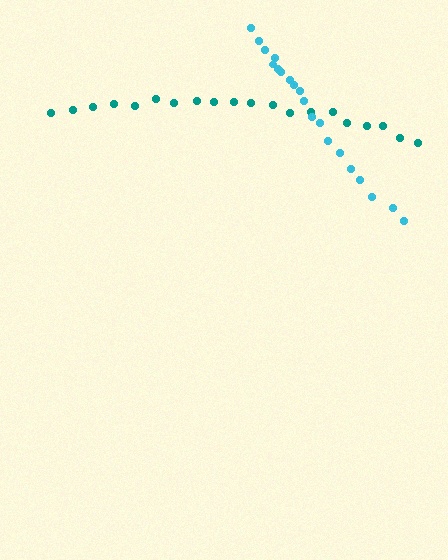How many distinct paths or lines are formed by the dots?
There are 2 distinct paths.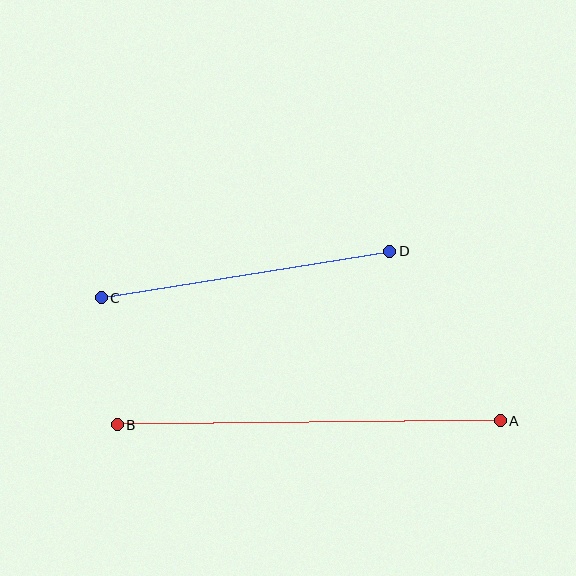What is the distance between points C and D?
The distance is approximately 293 pixels.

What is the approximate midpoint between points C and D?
The midpoint is at approximately (246, 274) pixels.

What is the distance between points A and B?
The distance is approximately 383 pixels.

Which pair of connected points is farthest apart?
Points A and B are farthest apart.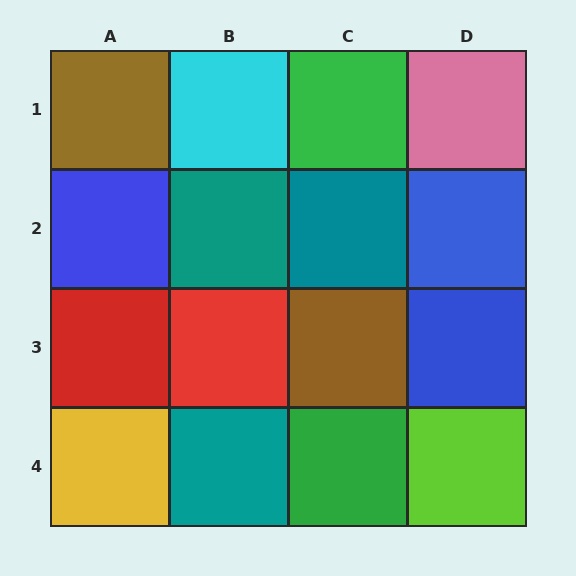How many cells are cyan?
1 cell is cyan.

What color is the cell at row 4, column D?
Lime.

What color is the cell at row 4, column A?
Yellow.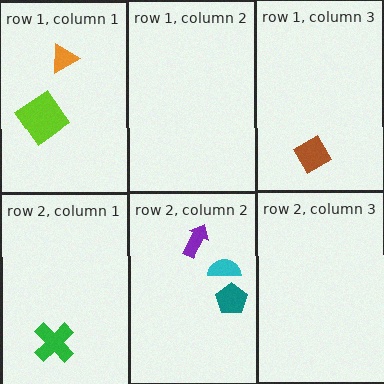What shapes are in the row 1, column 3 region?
The brown diamond.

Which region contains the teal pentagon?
The row 2, column 2 region.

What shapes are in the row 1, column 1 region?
The orange triangle, the lime diamond.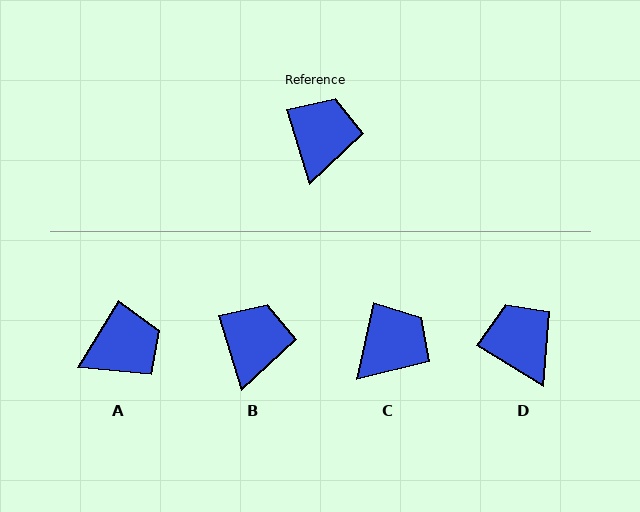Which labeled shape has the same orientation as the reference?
B.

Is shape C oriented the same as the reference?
No, it is off by about 30 degrees.